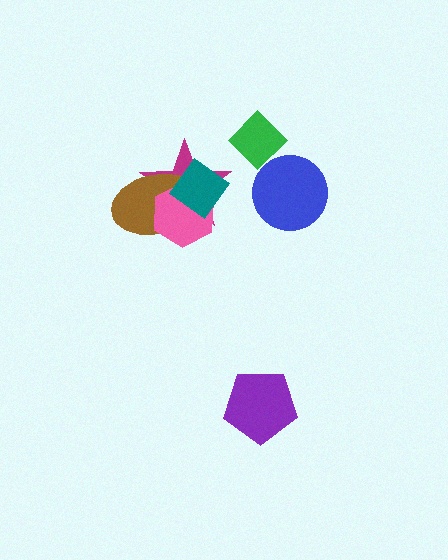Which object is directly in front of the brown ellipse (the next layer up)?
The pink hexagon is directly in front of the brown ellipse.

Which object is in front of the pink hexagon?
The teal diamond is in front of the pink hexagon.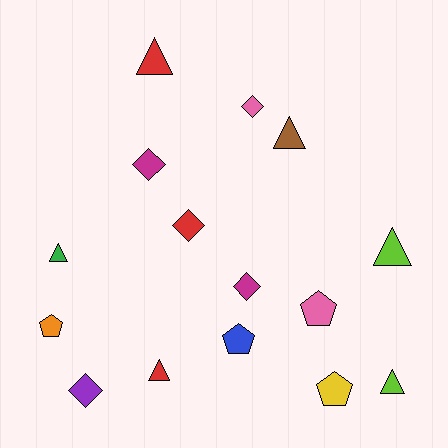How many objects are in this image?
There are 15 objects.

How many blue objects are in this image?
There is 1 blue object.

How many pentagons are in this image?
There are 4 pentagons.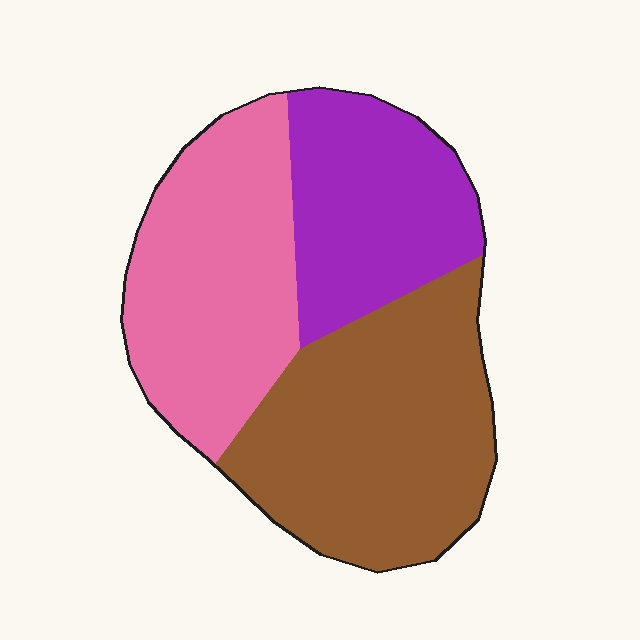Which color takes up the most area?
Brown, at roughly 40%.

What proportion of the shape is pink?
Pink covers about 35% of the shape.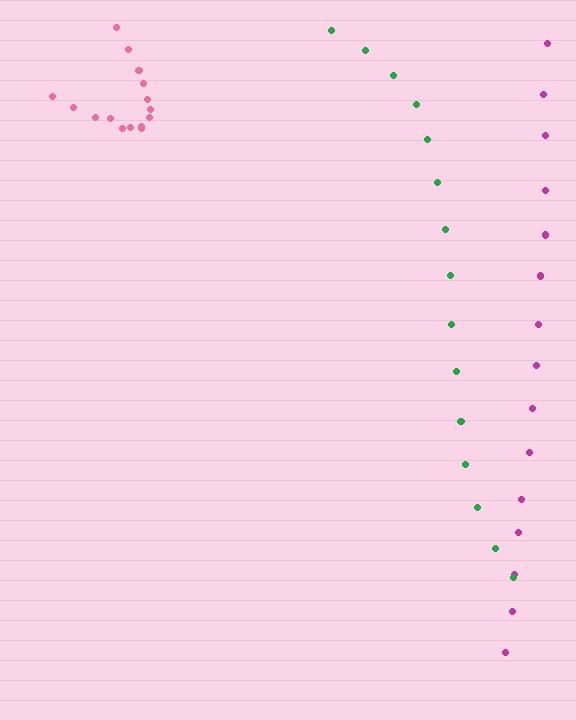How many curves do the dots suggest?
There are 3 distinct paths.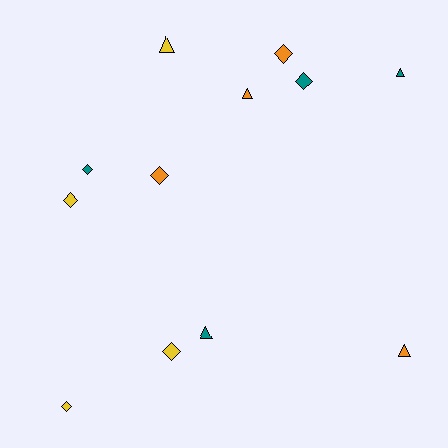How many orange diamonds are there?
There are 2 orange diamonds.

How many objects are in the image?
There are 12 objects.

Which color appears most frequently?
Teal, with 4 objects.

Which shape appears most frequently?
Diamond, with 7 objects.